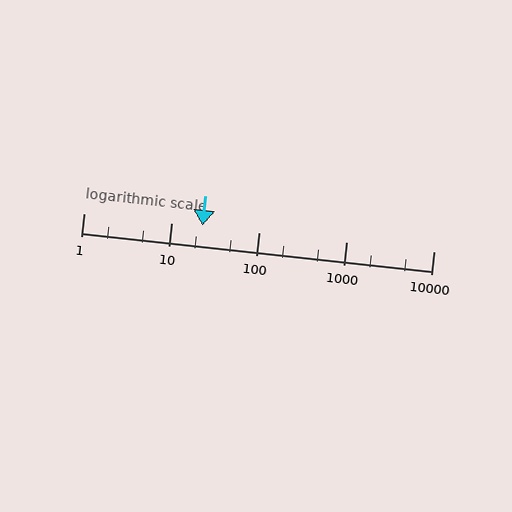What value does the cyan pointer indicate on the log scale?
The pointer indicates approximately 23.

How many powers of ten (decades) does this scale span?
The scale spans 4 decades, from 1 to 10000.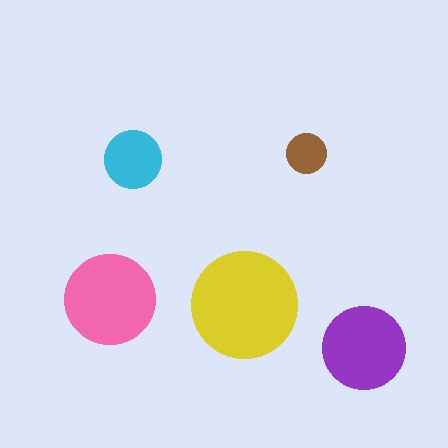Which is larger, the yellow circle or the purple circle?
The yellow one.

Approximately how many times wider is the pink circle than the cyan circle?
About 1.5 times wider.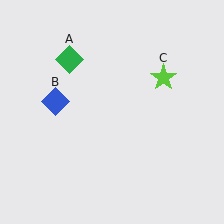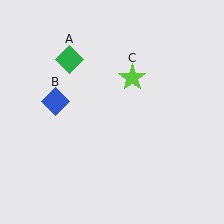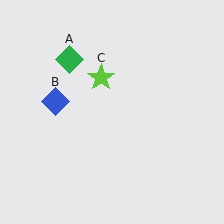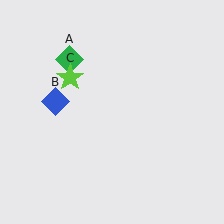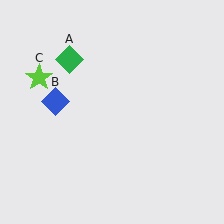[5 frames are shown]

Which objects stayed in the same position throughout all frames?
Green diamond (object A) and blue diamond (object B) remained stationary.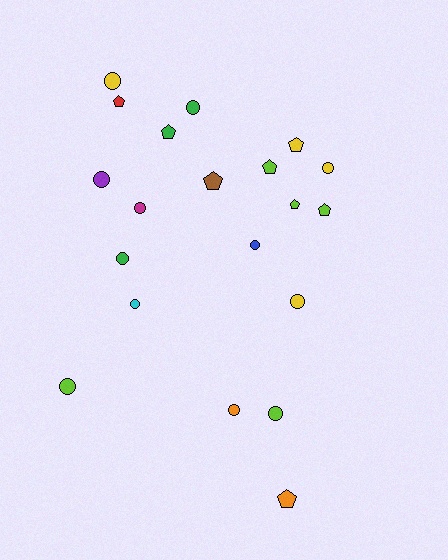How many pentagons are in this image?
There are 8 pentagons.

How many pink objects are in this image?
There are no pink objects.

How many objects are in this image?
There are 20 objects.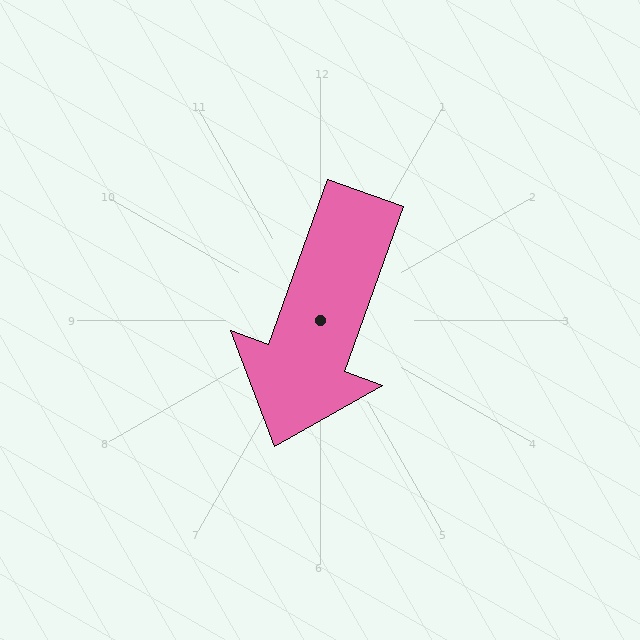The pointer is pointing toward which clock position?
Roughly 7 o'clock.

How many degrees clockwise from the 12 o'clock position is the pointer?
Approximately 200 degrees.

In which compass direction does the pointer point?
South.